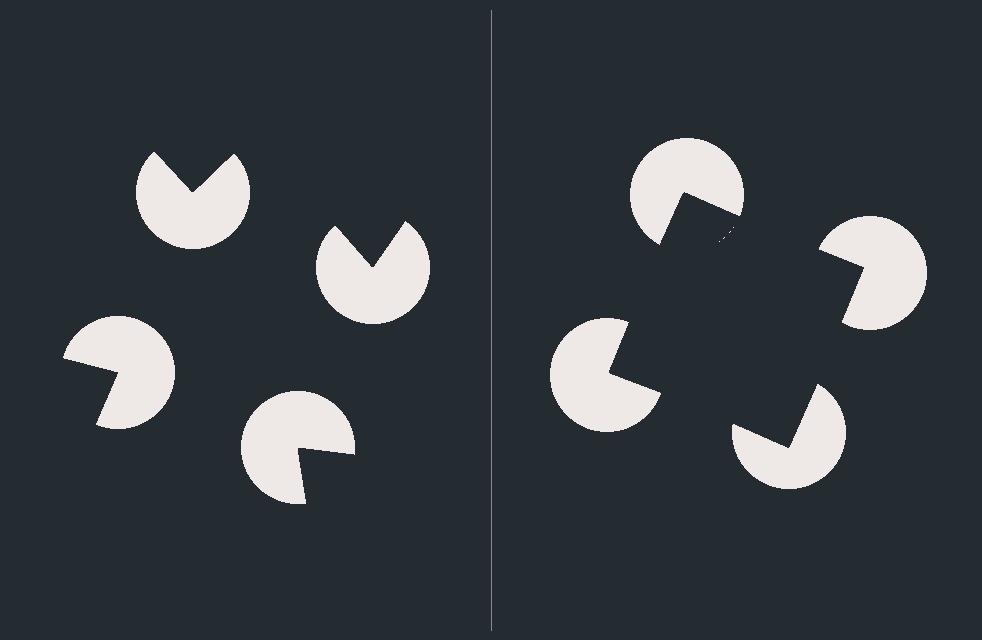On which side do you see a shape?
An illusory square appears on the right side. On the left side the wedge cuts are rotated, so no coherent shape forms.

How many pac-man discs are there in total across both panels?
8 — 4 on each side.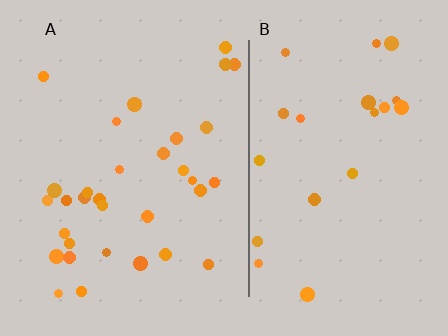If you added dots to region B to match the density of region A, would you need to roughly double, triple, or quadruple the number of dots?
Approximately double.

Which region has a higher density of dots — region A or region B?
A (the left).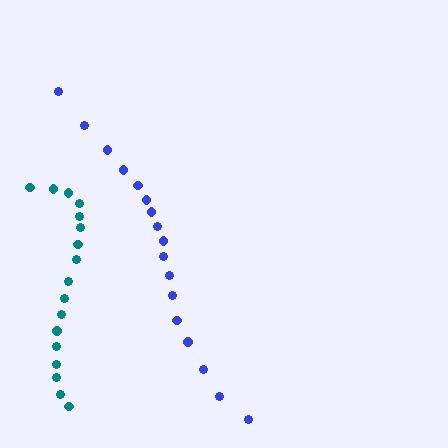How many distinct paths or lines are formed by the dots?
There are 2 distinct paths.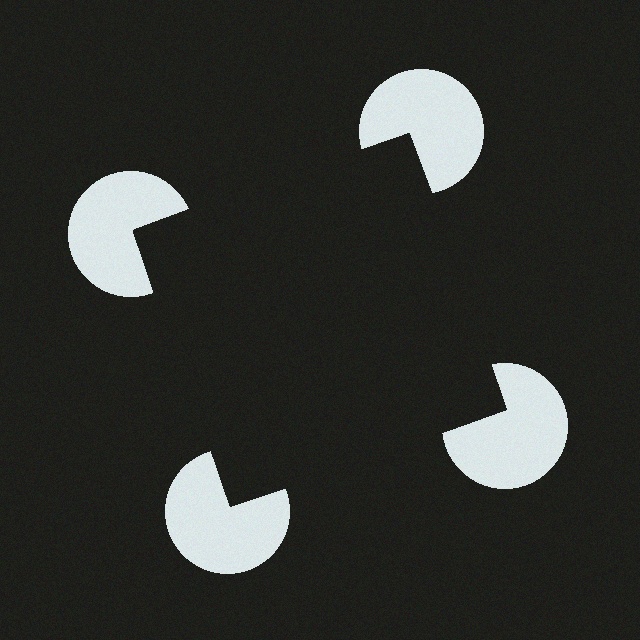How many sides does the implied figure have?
4 sides.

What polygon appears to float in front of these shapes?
An illusory square — its edges are inferred from the aligned wedge cuts in the pac-man discs, not physically drawn.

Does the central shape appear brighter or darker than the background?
It typically appears slightly darker than the background, even though no actual brightness change is drawn.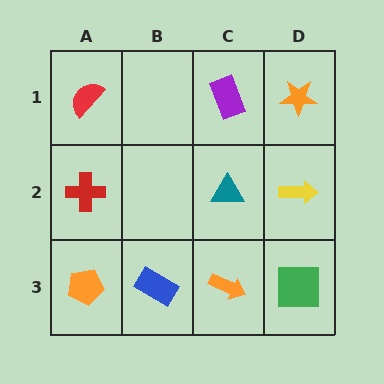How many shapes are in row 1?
3 shapes.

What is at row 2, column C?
A teal triangle.